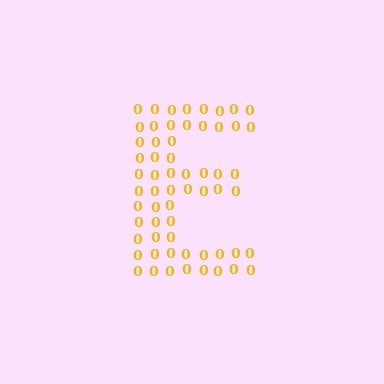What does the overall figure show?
The overall figure shows the letter E.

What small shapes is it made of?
It is made of small digit 0's.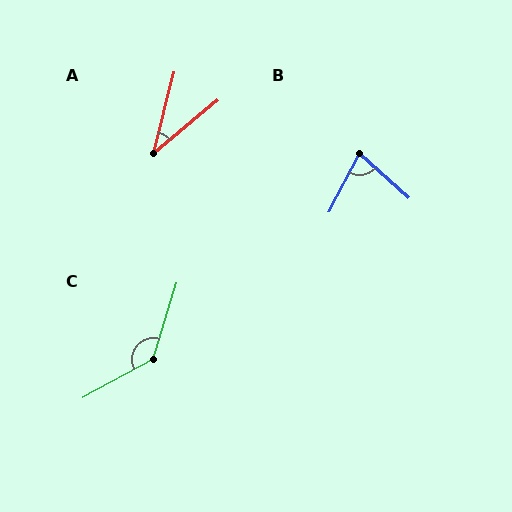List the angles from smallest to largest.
A (36°), B (75°), C (136°).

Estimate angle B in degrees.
Approximately 75 degrees.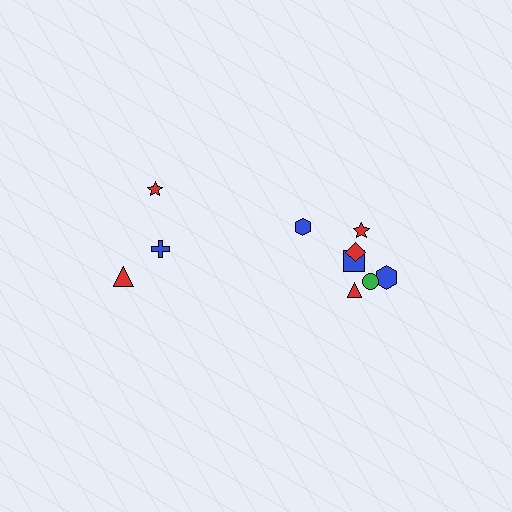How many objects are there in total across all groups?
There are 10 objects.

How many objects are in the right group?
There are 7 objects.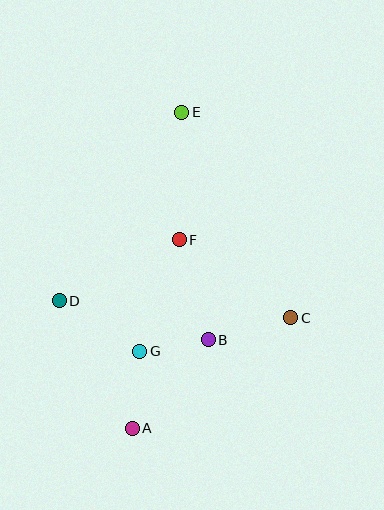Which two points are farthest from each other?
Points A and E are farthest from each other.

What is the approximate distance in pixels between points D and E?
The distance between D and E is approximately 225 pixels.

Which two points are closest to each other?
Points B and G are closest to each other.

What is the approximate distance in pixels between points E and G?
The distance between E and G is approximately 243 pixels.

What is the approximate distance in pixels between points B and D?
The distance between B and D is approximately 154 pixels.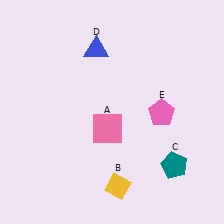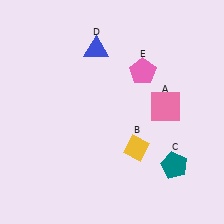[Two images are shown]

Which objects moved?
The objects that moved are: the pink square (A), the yellow diamond (B), the pink pentagon (E).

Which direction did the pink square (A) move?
The pink square (A) moved right.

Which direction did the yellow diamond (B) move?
The yellow diamond (B) moved up.